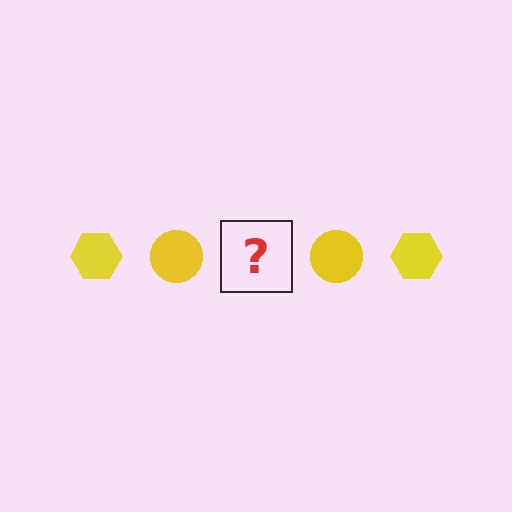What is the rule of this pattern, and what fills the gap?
The rule is that the pattern cycles through hexagon, circle shapes in yellow. The gap should be filled with a yellow hexagon.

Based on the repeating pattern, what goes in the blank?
The blank should be a yellow hexagon.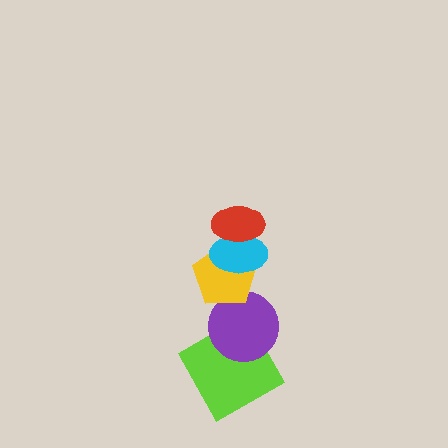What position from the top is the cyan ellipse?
The cyan ellipse is 2nd from the top.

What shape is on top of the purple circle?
The yellow pentagon is on top of the purple circle.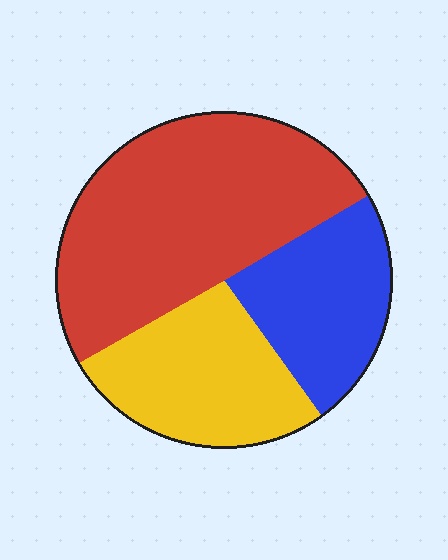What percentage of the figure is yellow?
Yellow covers 27% of the figure.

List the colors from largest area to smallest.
From largest to smallest: red, yellow, blue.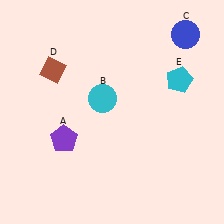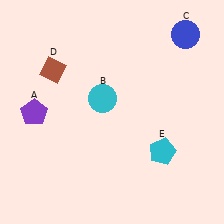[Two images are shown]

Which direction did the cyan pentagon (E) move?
The cyan pentagon (E) moved down.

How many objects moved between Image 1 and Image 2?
2 objects moved between the two images.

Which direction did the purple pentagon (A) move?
The purple pentagon (A) moved left.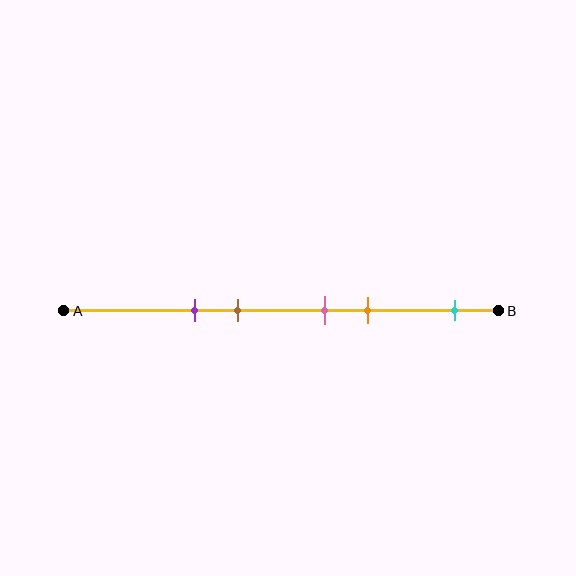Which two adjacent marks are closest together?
The pink and orange marks are the closest adjacent pair.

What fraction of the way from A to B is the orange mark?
The orange mark is approximately 70% (0.7) of the way from A to B.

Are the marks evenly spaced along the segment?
No, the marks are not evenly spaced.